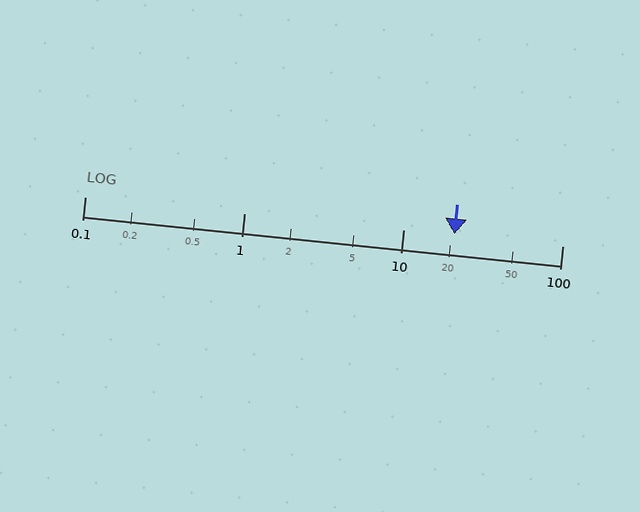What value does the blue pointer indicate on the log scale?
The pointer indicates approximately 21.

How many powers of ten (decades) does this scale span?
The scale spans 3 decades, from 0.1 to 100.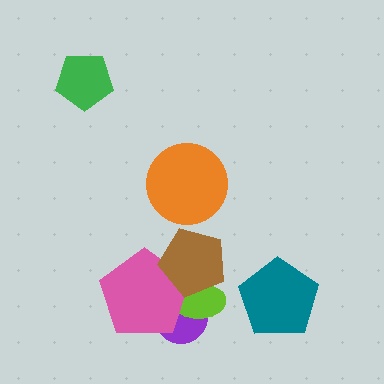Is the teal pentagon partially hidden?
No, no other shape covers it.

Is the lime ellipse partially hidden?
Yes, it is partially covered by another shape.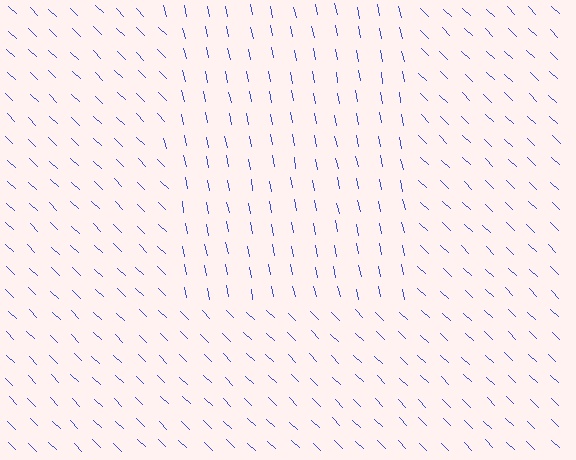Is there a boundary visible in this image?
Yes, there is a texture boundary formed by a change in line orientation.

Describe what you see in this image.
The image is filled with small blue line segments. A rectangle region in the image has lines oriented differently from the surrounding lines, creating a visible texture boundary.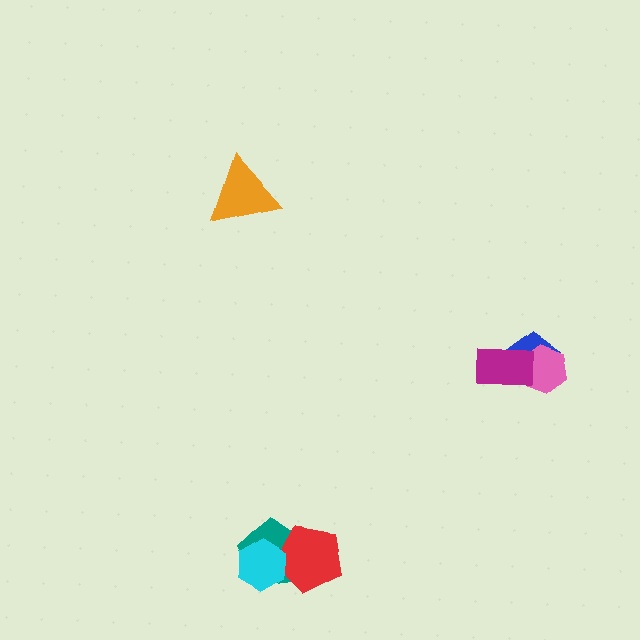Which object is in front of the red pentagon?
The cyan hexagon is in front of the red pentagon.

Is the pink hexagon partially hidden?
Yes, it is partially covered by another shape.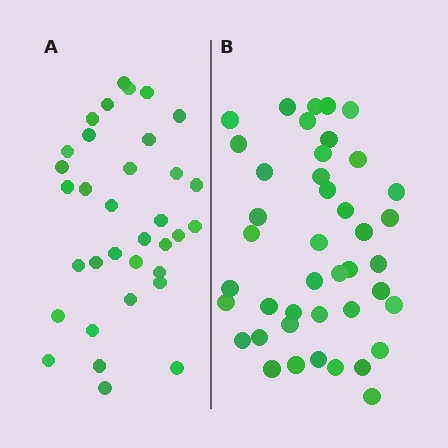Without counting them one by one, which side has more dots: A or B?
Region B (the right region) has more dots.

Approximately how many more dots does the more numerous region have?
Region B has roughly 8 or so more dots than region A.